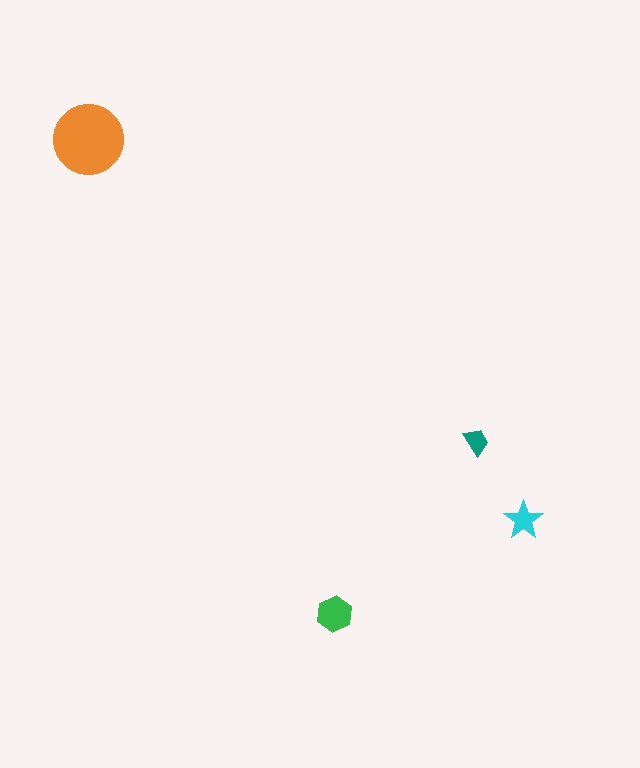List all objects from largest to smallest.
The orange circle, the green hexagon, the cyan star, the teal trapezoid.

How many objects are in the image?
There are 4 objects in the image.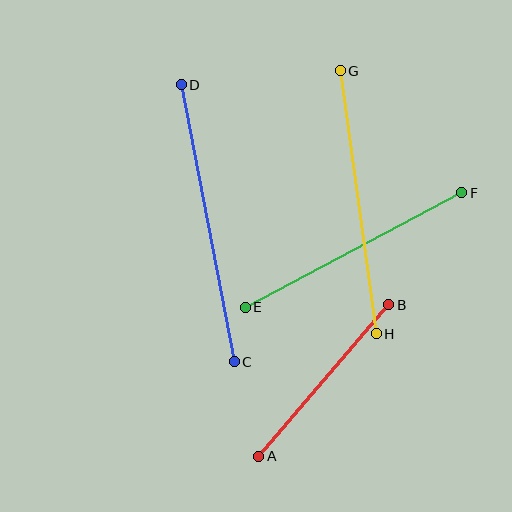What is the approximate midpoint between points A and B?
The midpoint is at approximately (324, 380) pixels.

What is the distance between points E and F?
The distance is approximately 245 pixels.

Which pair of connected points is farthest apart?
Points C and D are farthest apart.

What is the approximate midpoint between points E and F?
The midpoint is at approximately (353, 250) pixels.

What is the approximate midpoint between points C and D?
The midpoint is at approximately (208, 223) pixels.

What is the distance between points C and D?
The distance is approximately 282 pixels.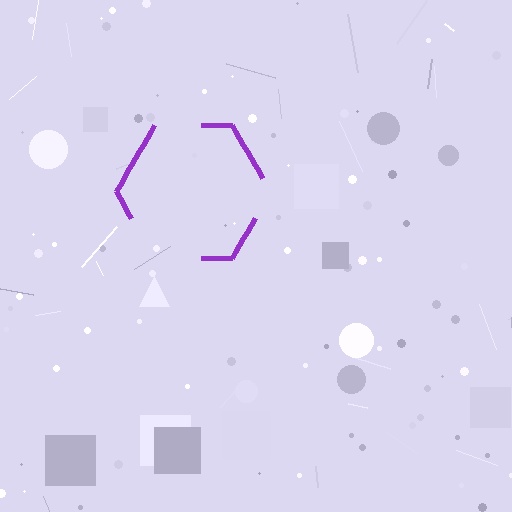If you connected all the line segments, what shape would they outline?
They would outline a hexagon.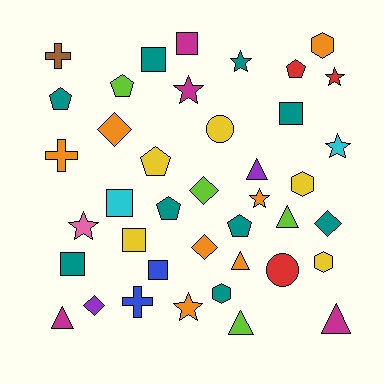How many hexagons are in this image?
There are 4 hexagons.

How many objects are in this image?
There are 40 objects.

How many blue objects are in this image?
There are 2 blue objects.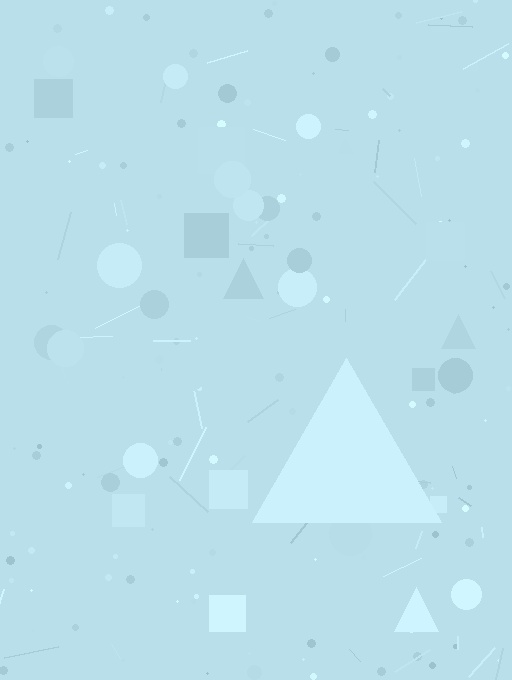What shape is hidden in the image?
A triangle is hidden in the image.